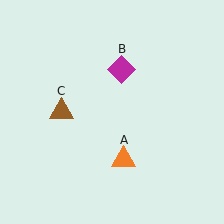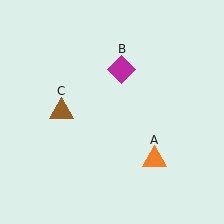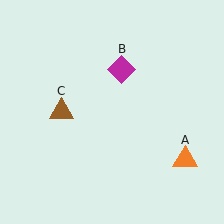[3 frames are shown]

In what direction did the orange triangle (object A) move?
The orange triangle (object A) moved right.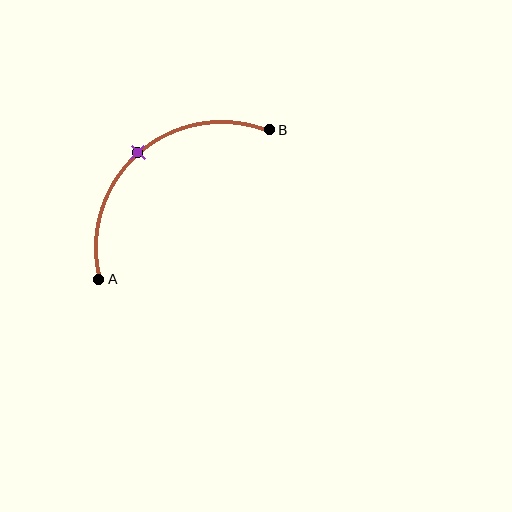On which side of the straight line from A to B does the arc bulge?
The arc bulges above and to the left of the straight line connecting A and B.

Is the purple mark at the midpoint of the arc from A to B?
Yes. The purple mark lies on the arc at equal arc-length from both A and B — it is the arc midpoint.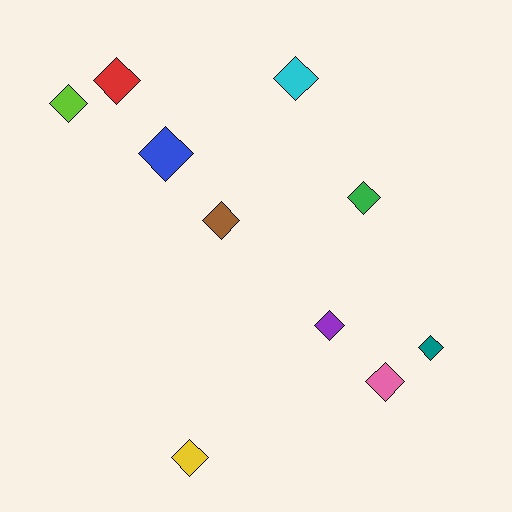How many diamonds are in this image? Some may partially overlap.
There are 10 diamonds.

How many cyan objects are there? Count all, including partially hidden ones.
There is 1 cyan object.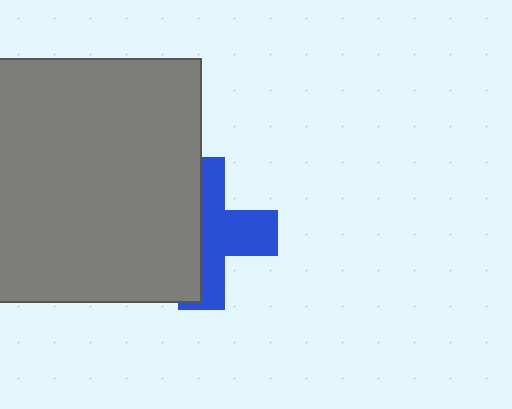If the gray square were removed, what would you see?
You would see the complete blue cross.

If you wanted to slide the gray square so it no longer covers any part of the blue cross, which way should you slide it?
Slide it left — that is the most direct way to separate the two shapes.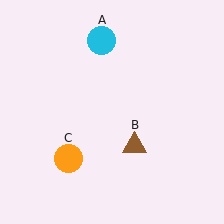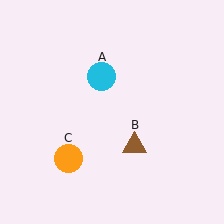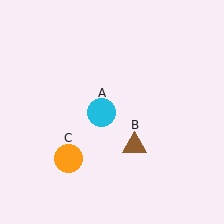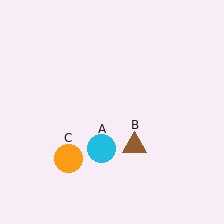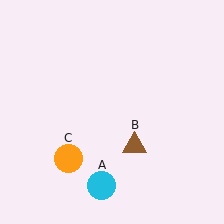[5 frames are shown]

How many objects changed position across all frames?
1 object changed position: cyan circle (object A).